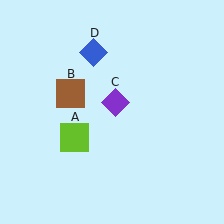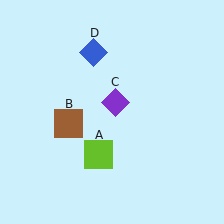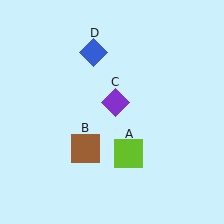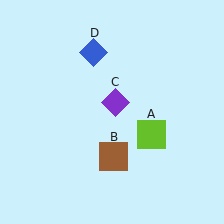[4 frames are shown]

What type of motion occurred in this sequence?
The lime square (object A), brown square (object B) rotated counterclockwise around the center of the scene.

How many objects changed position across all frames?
2 objects changed position: lime square (object A), brown square (object B).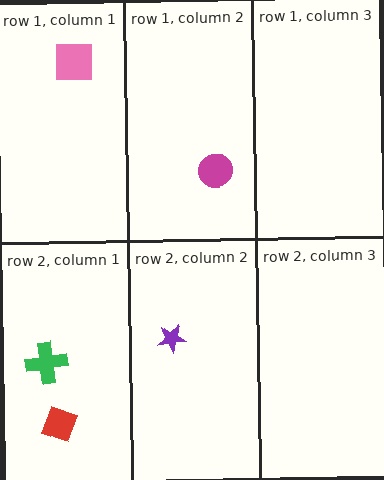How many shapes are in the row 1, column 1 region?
1.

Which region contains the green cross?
The row 2, column 1 region.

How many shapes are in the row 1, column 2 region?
1.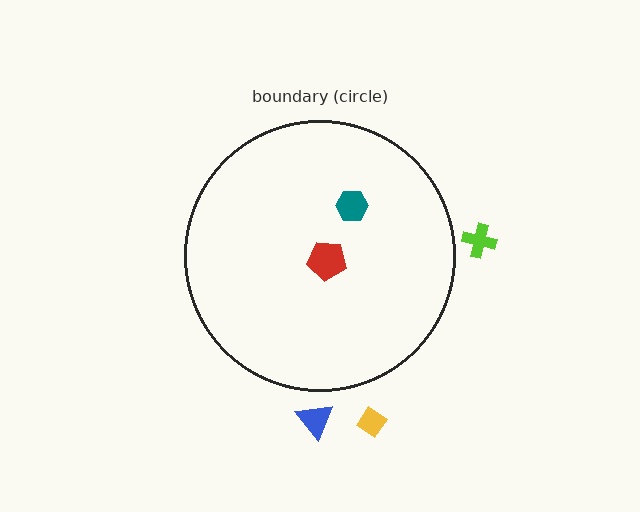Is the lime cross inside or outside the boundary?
Outside.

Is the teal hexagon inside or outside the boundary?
Inside.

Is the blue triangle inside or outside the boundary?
Outside.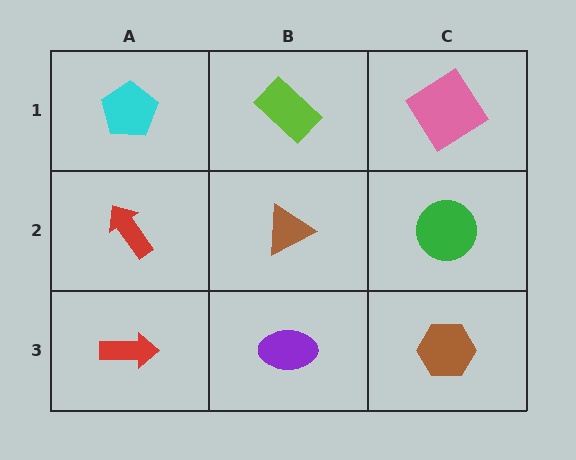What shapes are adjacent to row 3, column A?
A red arrow (row 2, column A), a purple ellipse (row 3, column B).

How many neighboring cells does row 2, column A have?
3.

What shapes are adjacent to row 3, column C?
A green circle (row 2, column C), a purple ellipse (row 3, column B).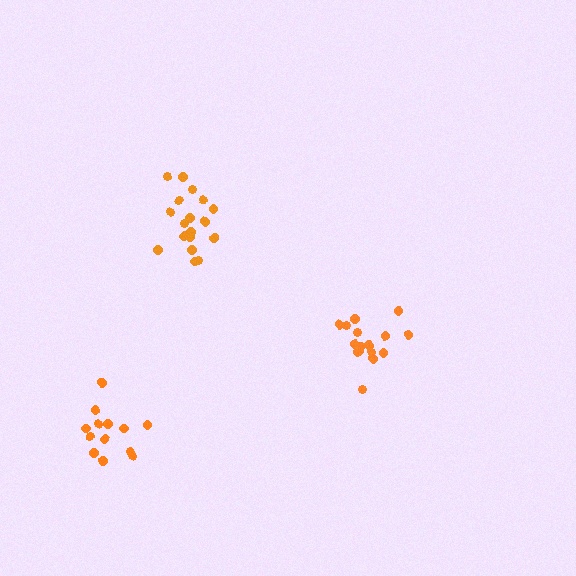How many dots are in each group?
Group 1: 16 dots, Group 2: 18 dots, Group 3: 13 dots (47 total).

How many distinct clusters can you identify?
There are 3 distinct clusters.